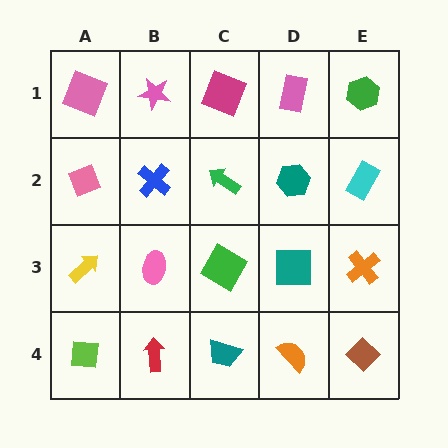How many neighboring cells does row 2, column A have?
3.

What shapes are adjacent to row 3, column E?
A cyan rectangle (row 2, column E), a brown diamond (row 4, column E), a teal square (row 3, column D).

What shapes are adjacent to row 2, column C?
A magenta square (row 1, column C), a green diamond (row 3, column C), a blue cross (row 2, column B), a teal hexagon (row 2, column D).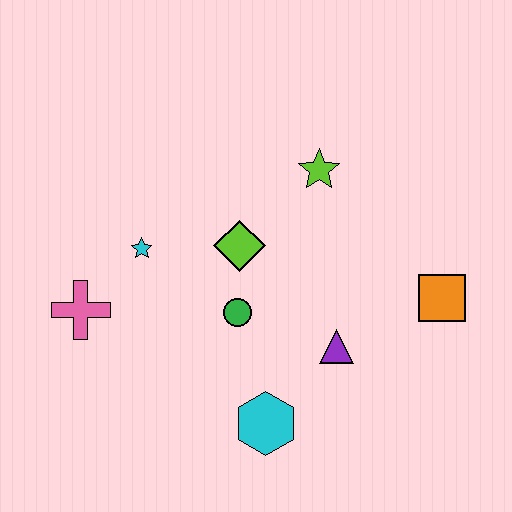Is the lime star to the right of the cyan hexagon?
Yes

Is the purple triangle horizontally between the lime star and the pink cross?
No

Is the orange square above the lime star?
No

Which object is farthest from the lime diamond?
The orange square is farthest from the lime diamond.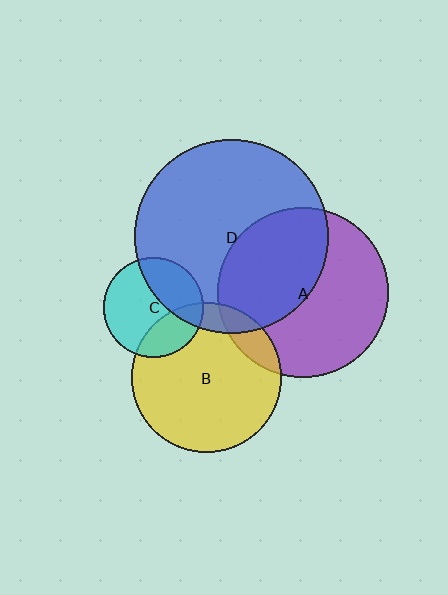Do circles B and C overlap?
Yes.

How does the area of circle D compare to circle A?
Approximately 1.3 times.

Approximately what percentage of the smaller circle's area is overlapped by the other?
Approximately 30%.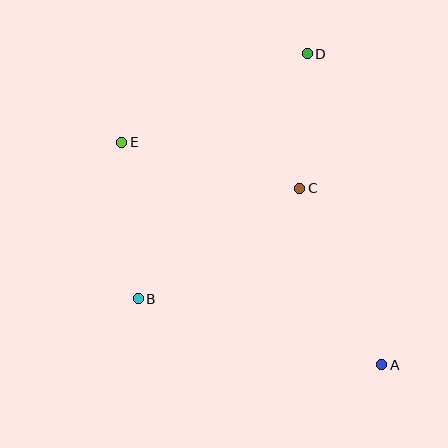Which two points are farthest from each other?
Points A and E are farthest from each other.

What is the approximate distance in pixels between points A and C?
The distance between A and C is approximately 195 pixels.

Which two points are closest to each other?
Points C and D are closest to each other.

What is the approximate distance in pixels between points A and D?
The distance between A and D is approximately 320 pixels.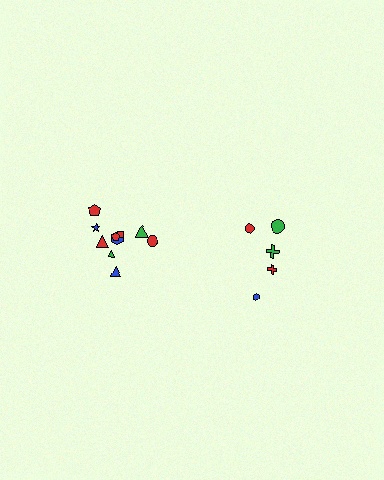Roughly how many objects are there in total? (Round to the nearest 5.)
Roughly 15 objects in total.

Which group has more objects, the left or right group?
The left group.